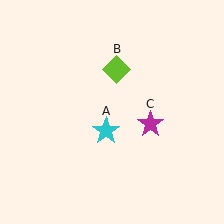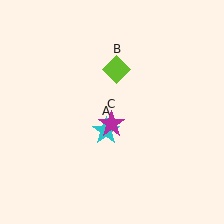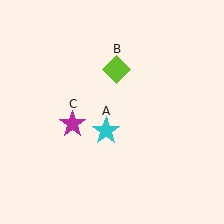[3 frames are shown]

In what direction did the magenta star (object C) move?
The magenta star (object C) moved left.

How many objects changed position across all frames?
1 object changed position: magenta star (object C).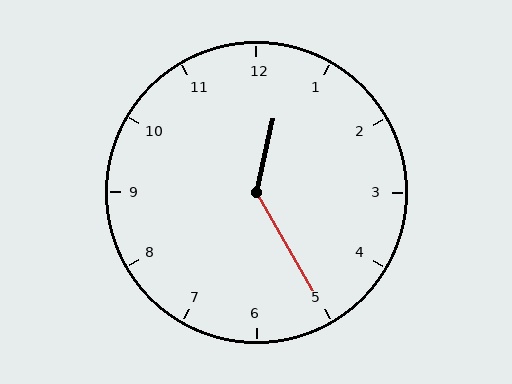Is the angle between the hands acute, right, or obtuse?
It is obtuse.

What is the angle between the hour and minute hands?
Approximately 138 degrees.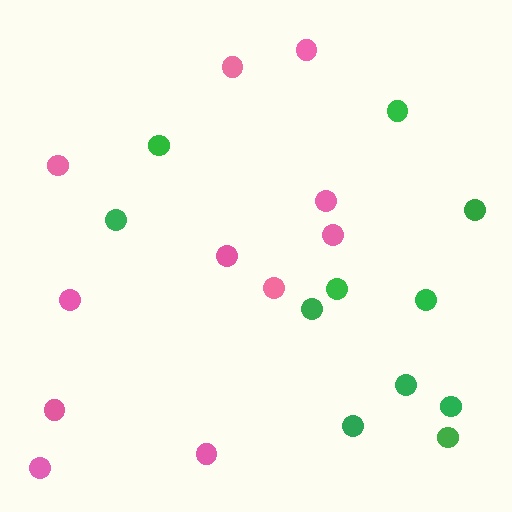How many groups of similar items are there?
There are 2 groups: one group of pink circles (11) and one group of green circles (11).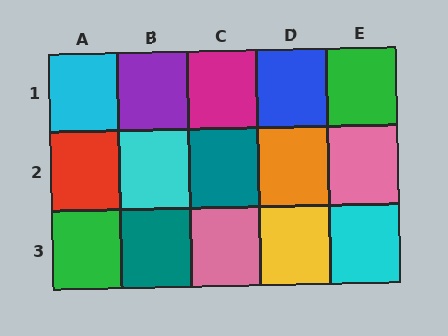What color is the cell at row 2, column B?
Cyan.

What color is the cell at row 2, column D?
Orange.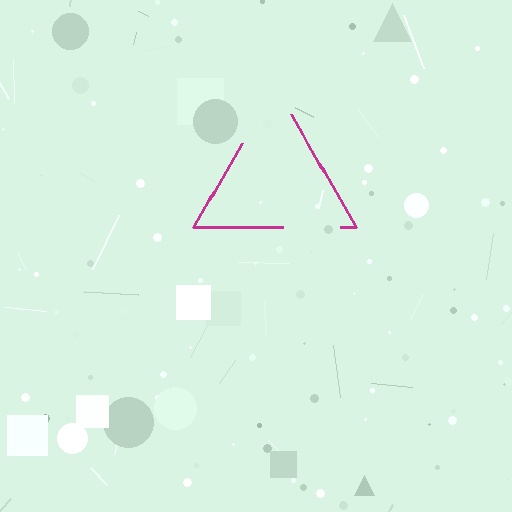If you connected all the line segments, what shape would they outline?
They would outline a triangle.